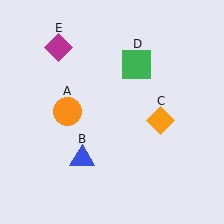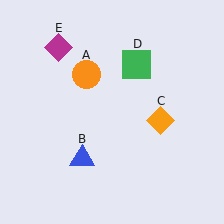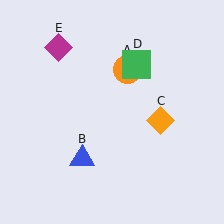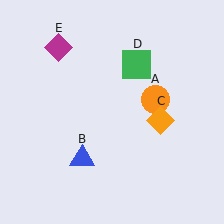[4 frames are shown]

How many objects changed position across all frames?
1 object changed position: orange circle (object A).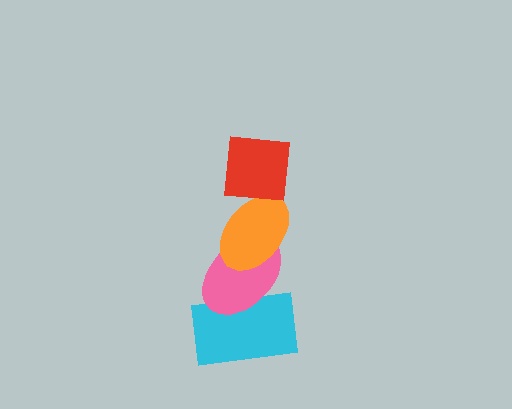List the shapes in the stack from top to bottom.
From top to bottom: the red square, the orange ellipse, the pink ellipse, the cyan rectangle.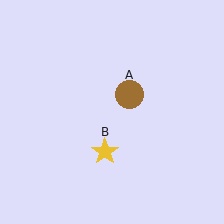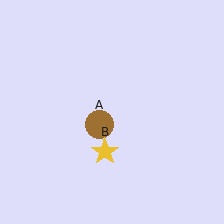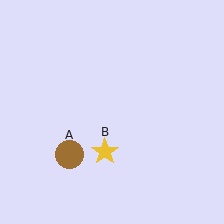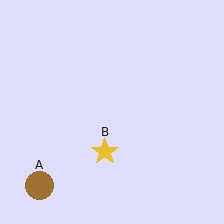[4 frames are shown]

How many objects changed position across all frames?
1 object changed position: brown circle (object A).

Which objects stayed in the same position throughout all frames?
Yellow star (object B) remained stationary.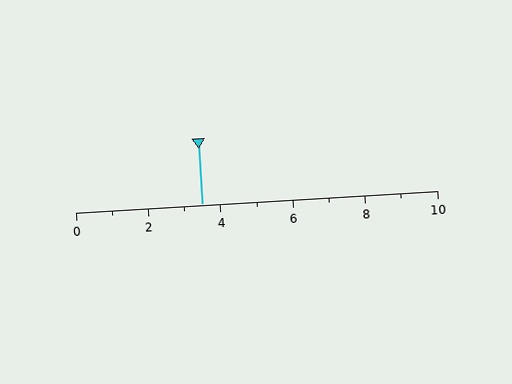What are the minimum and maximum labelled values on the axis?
The axis runs from 0 to 10.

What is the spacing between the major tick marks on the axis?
The major ticks are spaced 2 apart.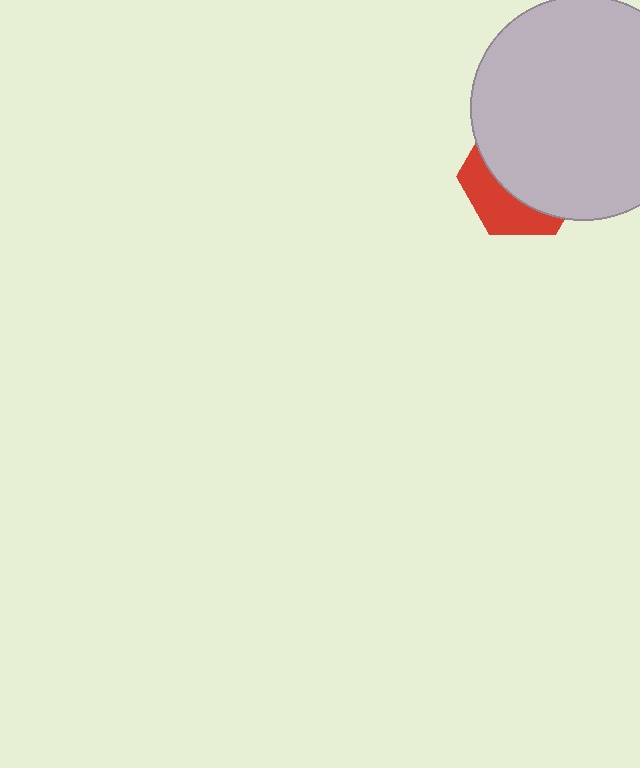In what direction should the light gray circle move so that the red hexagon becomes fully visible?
The light gray circle should move up. That is the shortest direction to clear the overlap and leave the red hexagon fully visible.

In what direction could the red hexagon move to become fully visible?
The red hexagon could move down. That would shift it out from behind the light gray circle entirely.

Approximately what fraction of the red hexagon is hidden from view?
Roughly 66% of the red hexagon is hidden behind the light gray circle.